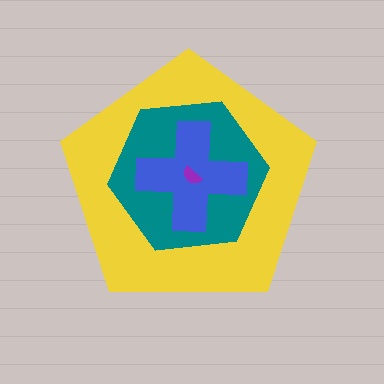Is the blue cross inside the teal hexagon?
Yes.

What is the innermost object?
The purple semicircle.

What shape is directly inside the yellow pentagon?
The teal hexagon.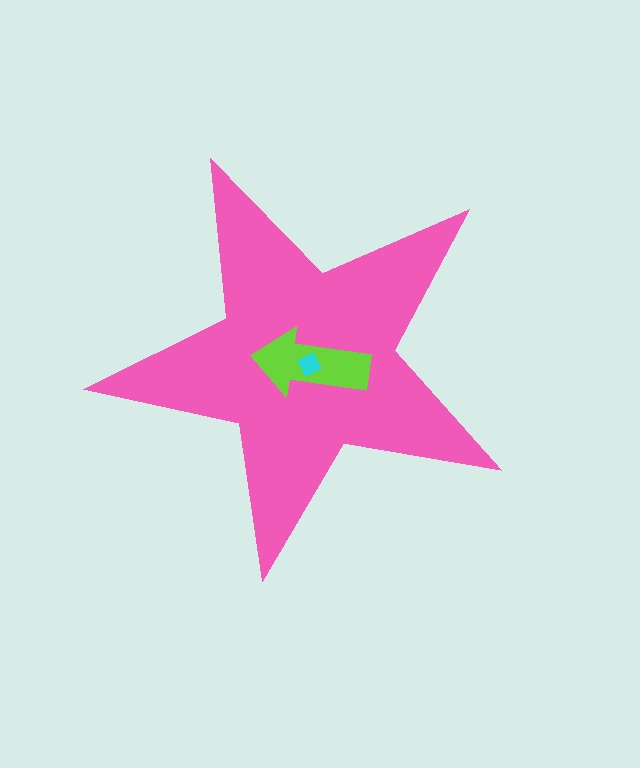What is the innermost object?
The cyan square.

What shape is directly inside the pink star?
The lime arrow.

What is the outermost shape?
The pink star.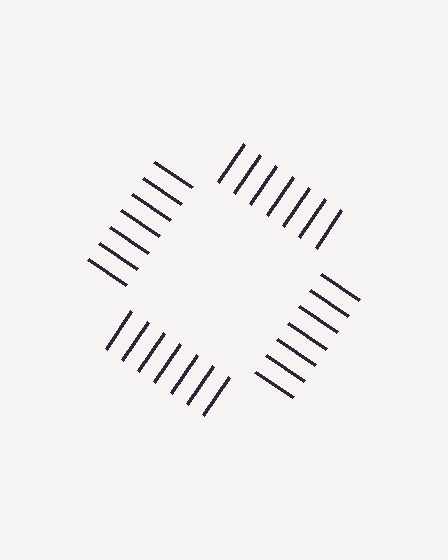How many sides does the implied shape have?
4 sides — the line-ends trace a square.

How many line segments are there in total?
28 — 7 along each of the 4 edges.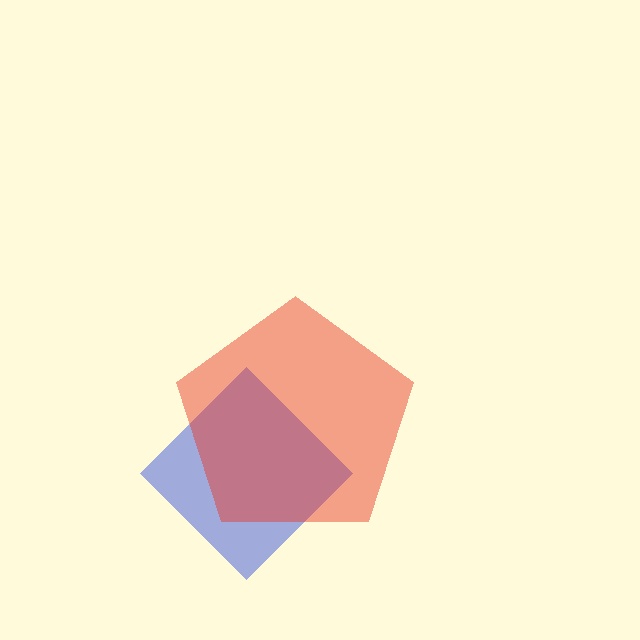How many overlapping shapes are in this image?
There are 2 overlapping shapes in the image.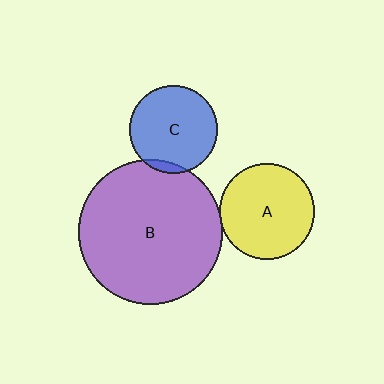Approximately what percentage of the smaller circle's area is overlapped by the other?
Approximately 5%.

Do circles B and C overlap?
Yes.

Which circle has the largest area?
Circle B (purple).